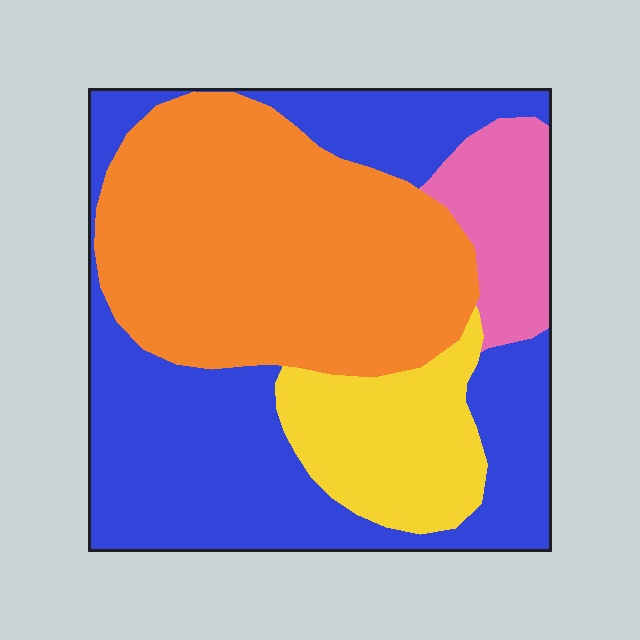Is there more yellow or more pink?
Yellow.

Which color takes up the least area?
Pink, at roughly 10%.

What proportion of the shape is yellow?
Yellow covers around 15% of the shape.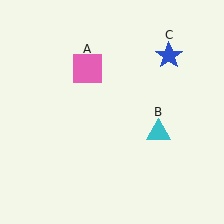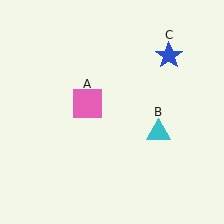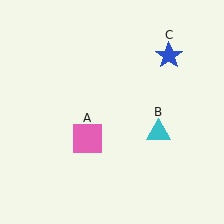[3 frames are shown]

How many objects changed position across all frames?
1 object changed position: pink square (object A).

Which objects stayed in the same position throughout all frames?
Cyan triangle (object B) and blue star (object C) remained stationary.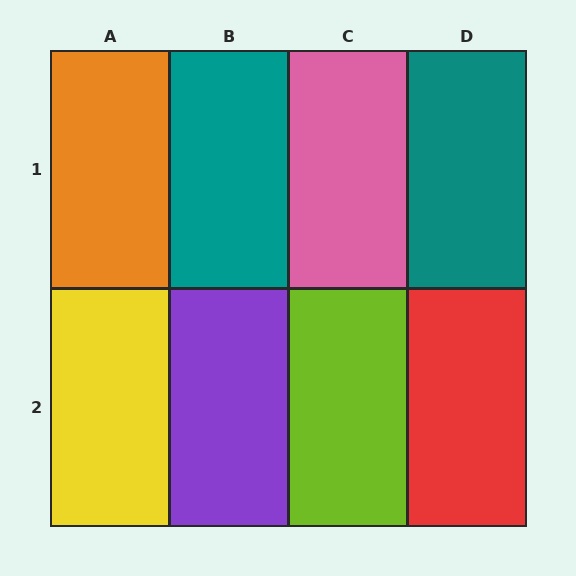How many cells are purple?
1 cell is purple.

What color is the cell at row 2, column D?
Red.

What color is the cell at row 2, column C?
Lime.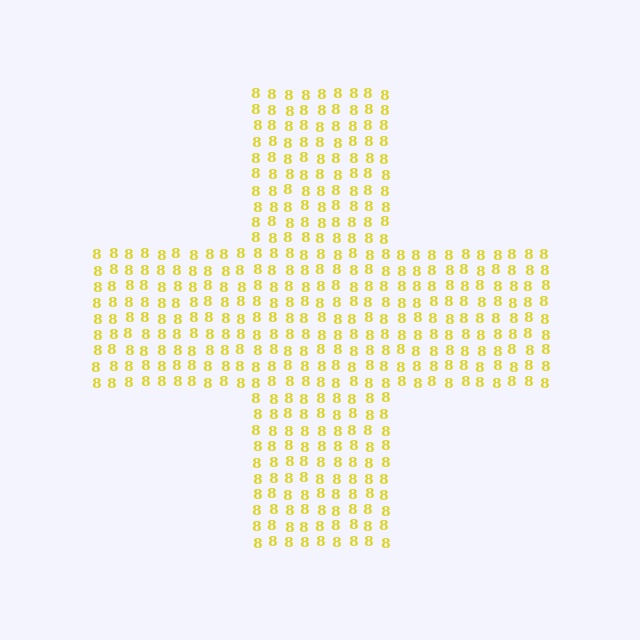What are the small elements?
The small elements are digit 8's.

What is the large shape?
The large shape is a cross.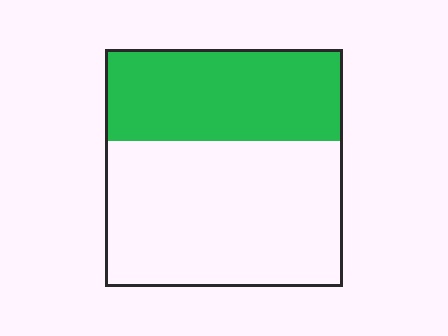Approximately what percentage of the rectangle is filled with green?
Approximately 40%.